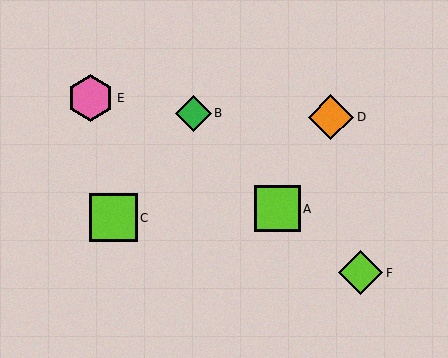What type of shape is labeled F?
Shape F is a lime diamond.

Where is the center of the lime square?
The center of the lime square is at (113, 218).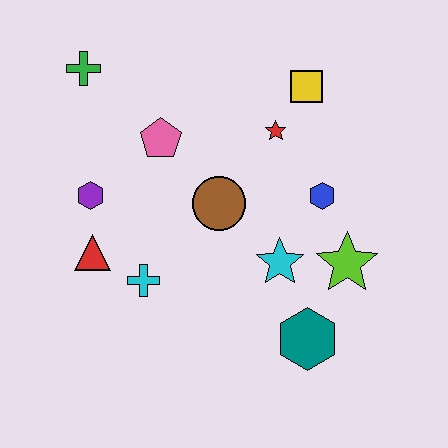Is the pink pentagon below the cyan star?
No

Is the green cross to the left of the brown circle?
Yes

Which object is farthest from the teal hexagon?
The green cross is farthest from the teal hexagon.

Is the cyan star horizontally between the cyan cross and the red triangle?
No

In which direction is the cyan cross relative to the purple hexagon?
The cyan cross is below the purple hexagon.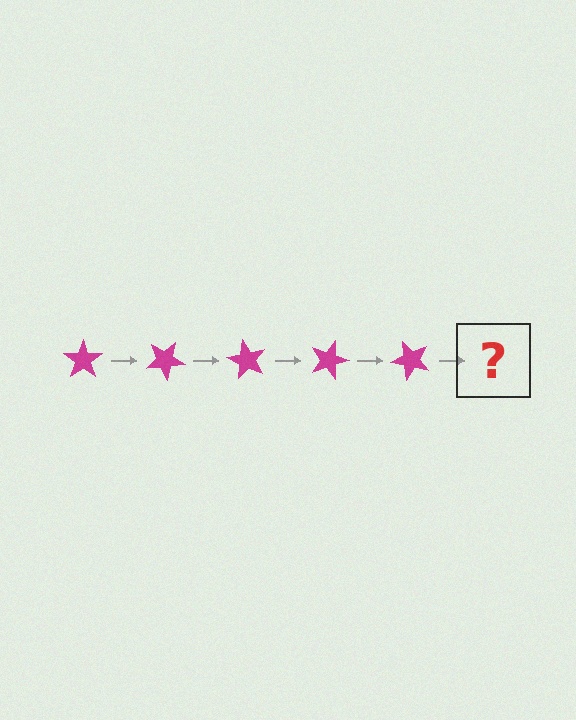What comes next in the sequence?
The next element should be a magenta star rotated 150 degrees.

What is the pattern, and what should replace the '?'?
The pattern is that the star rotates 30 degrees each step. The '?' should be a magenta star rotated 150 degrees.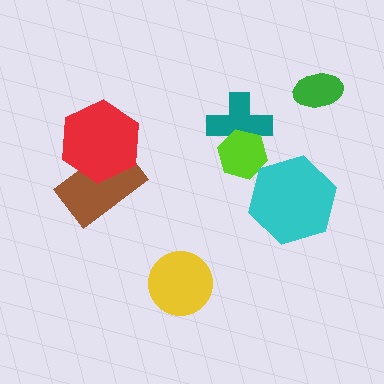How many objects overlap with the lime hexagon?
1 object overlaps with the lime hexagon.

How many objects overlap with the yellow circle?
0 objects overlap with the yellow circle.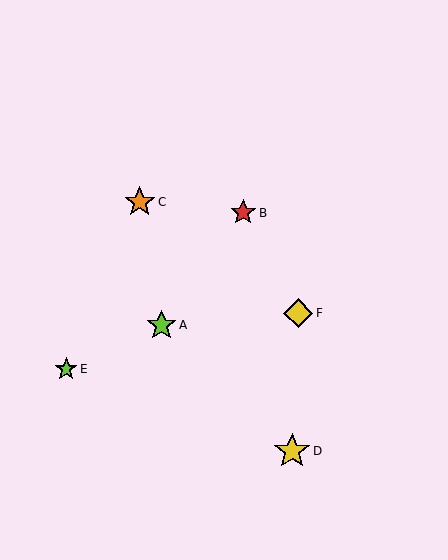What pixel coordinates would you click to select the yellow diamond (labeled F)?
Click at (298, 313) to select the yellow diamond F.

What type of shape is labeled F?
Shape F is a yellow diamond.